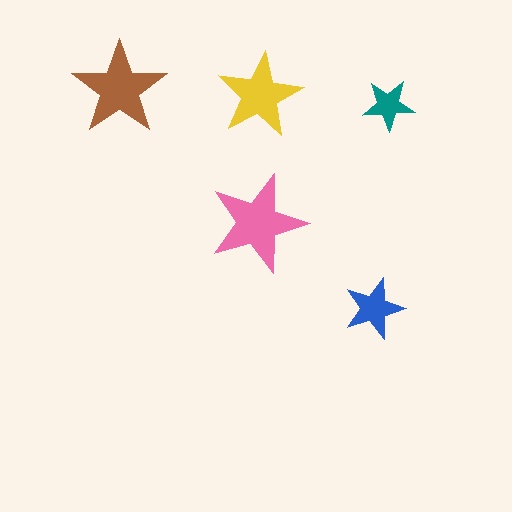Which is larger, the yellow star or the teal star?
The yellow one.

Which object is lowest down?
The blue star is bottommost.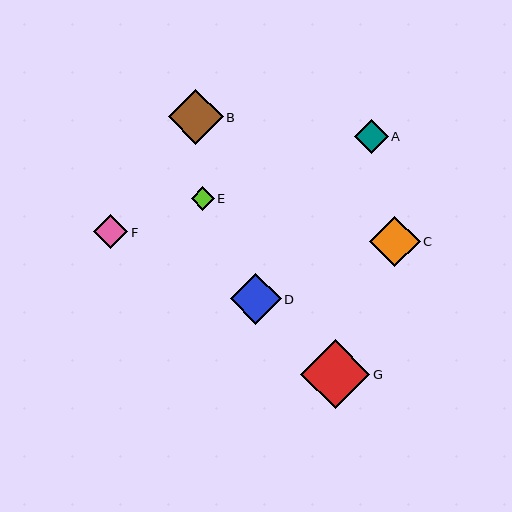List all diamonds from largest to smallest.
From largest to smallest: G, B, D, C, F, A, E.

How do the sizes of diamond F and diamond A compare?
Diamond F and diamond A are approximately the same size.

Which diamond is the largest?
Diamond G is the largest with a size of approximately 69 pixels.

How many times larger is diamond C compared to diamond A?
Diamond C is approximately 1.5 times the size of diamond A.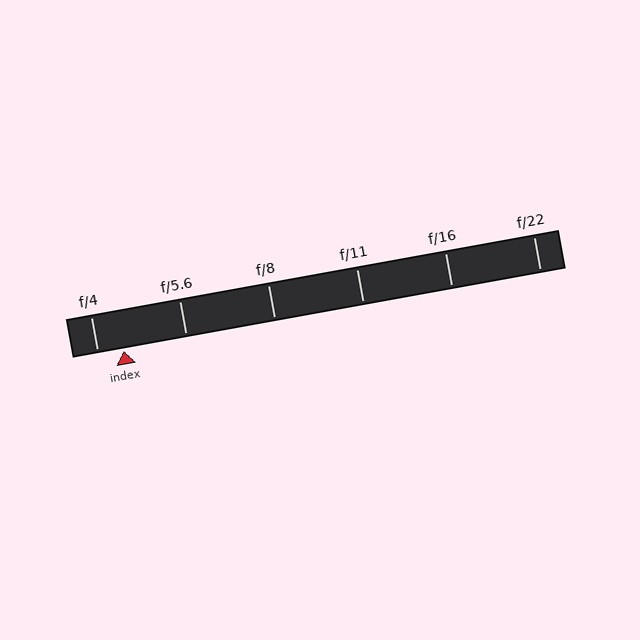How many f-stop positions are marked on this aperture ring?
There are 6 f-stop positions marked.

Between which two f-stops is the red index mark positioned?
The index mark is between f/4 and f/5.6.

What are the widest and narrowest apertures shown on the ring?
The widest aperture shown is f/4 and the narrowest is f/22.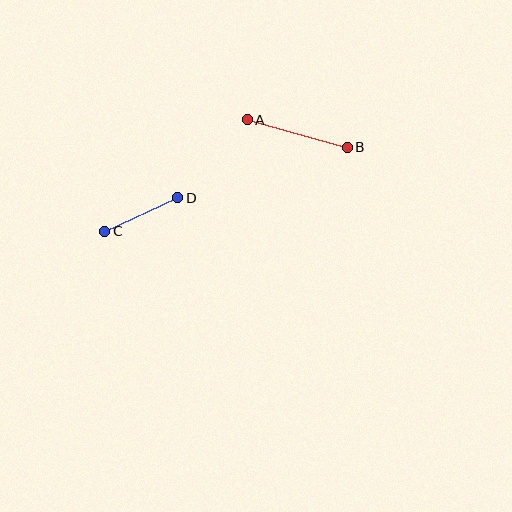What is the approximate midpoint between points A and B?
The midpoint is at approximately (297, 133) pixels.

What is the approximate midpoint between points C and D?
The midpoint is at approximately (141, 215) pixels.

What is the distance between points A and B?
The distance is approximately 104 pixels.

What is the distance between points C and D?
The distance is approximately 81 pixels.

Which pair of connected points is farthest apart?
Points A and B are farthest apart.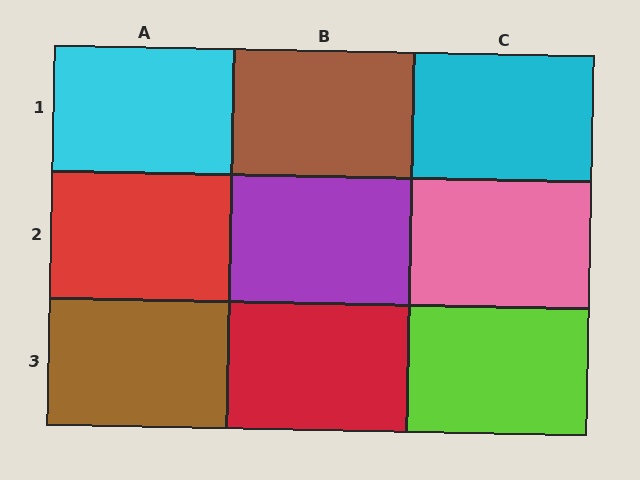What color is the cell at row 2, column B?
Purple.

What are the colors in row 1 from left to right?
Cyan, brown, cyan.